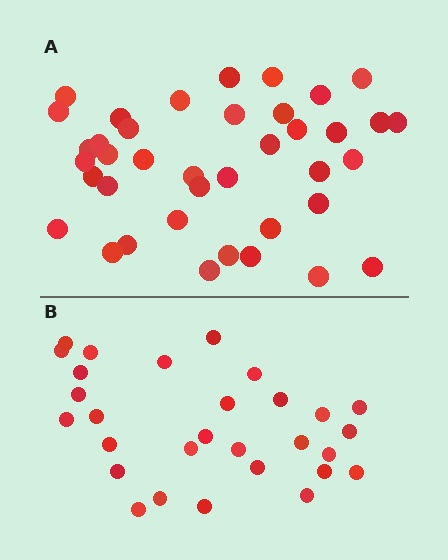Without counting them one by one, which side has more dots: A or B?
Region A (the top region) has more dots.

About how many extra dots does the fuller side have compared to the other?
Region A has roughly 10 or so more dots than region B.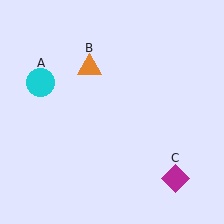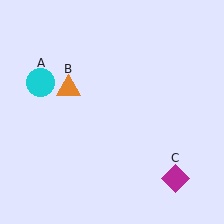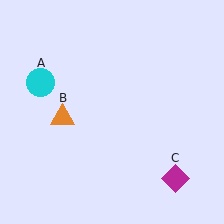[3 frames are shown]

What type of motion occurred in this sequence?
The orange triangle (object B) rotated counterclockwise around the center of the scene.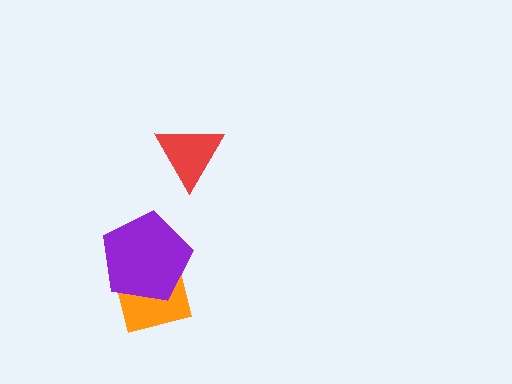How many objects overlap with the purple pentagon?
1 object overlaps with the purple pentagon.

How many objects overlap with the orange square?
1 object overlaps with the orange square.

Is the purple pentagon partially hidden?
No, no other shape covers it.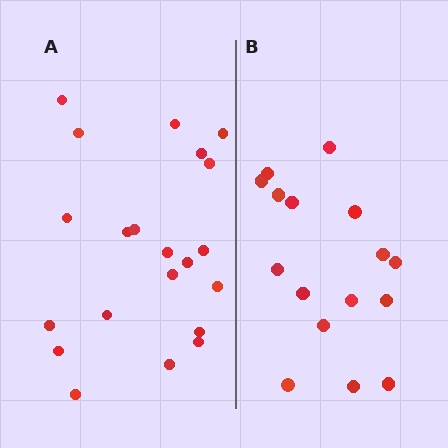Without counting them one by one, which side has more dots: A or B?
Region A (the left region) has more dots.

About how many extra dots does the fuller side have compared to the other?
Region A has about 5 more dots than region B.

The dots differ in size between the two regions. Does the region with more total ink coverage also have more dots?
No. Region B has more total ink coverage because its dots are larger, but region A actually contains more individual dots. Total area can be misleading — the number of items is what matters here.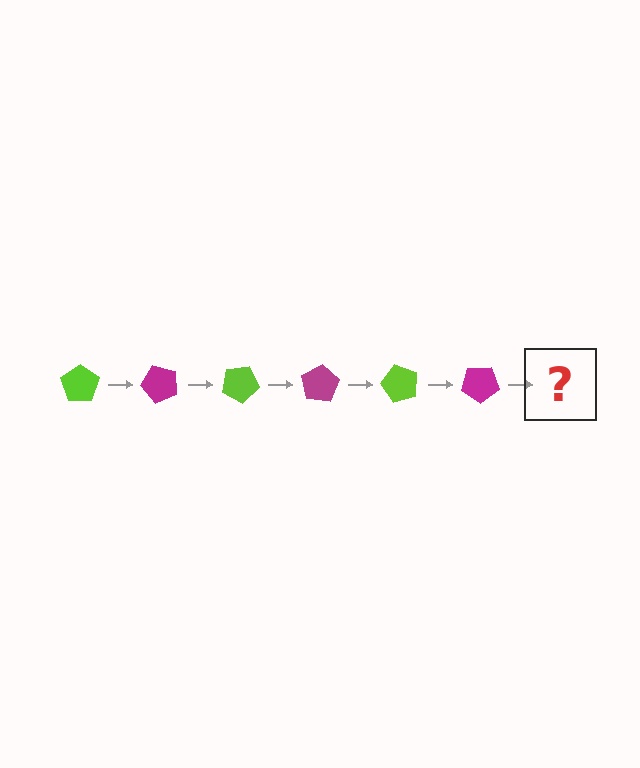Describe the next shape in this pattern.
It should be a lime pentagon, rotated 300 degrees from the start.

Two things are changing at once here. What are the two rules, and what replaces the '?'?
The two rules are that it rotates 50 degrees each step and the color cycles through lime and magenta. The '?' should be a lime pentagon, rotated 300 degrees from the start.